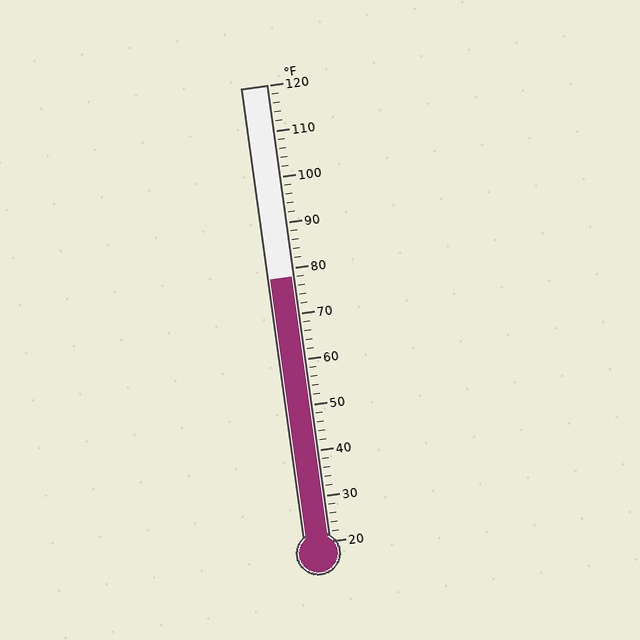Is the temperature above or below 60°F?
The temperature is above 60°F.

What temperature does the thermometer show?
The thermometer shows approximately 78°F.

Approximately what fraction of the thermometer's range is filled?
The thermometer is filled to approximately 60% of its range.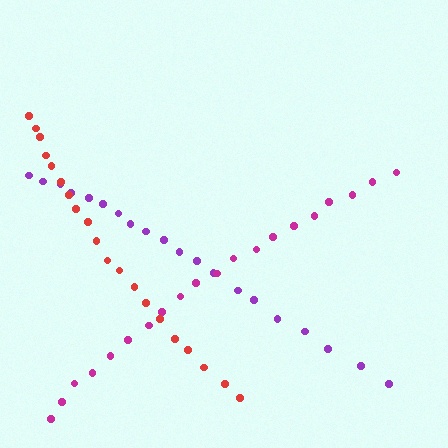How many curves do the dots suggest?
There are 3 distinct paths.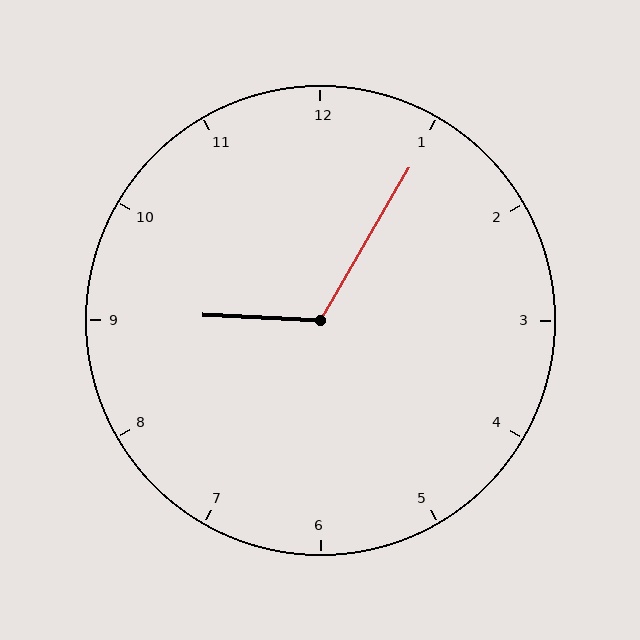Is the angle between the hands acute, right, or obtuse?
It is obtuse.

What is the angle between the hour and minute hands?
Approximately 118 degrees.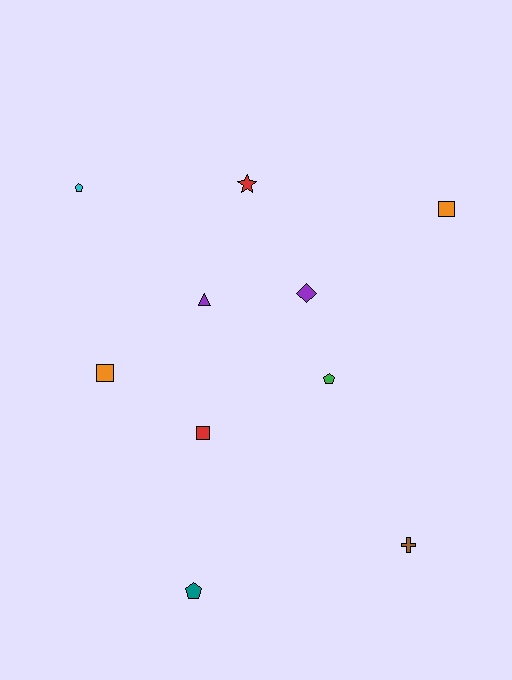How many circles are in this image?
There are no circles.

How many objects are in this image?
There are 10 objects.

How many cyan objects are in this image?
There is 1 cyan object.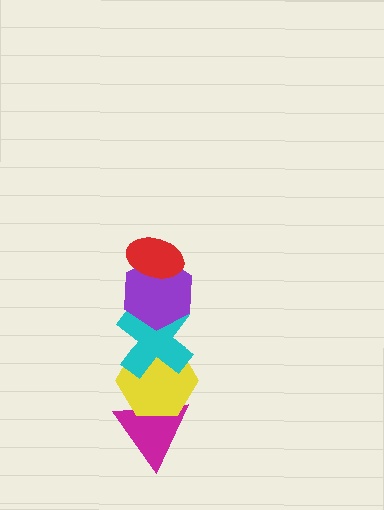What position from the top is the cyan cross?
The cyan cross is 3rd from the top.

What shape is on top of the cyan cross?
The purple hexagon is on top of the cyan cross.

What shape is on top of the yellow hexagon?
The cyan cross is on top of the yellow hexagon.